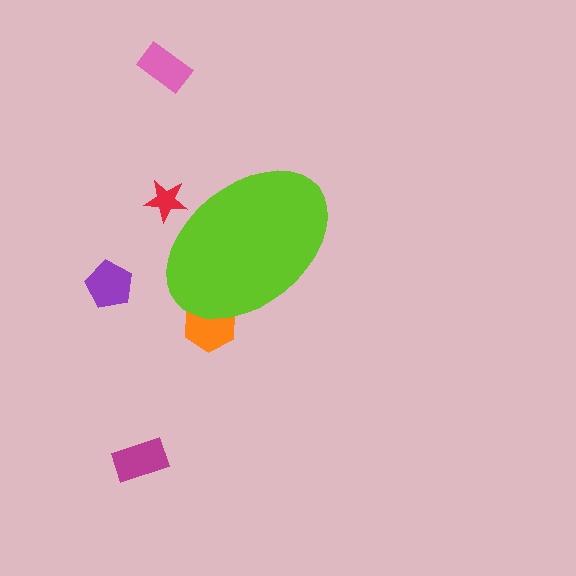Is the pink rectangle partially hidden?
No, the pink rectangle is fully visible.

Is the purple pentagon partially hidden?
No, the purple pentagon is fully visible.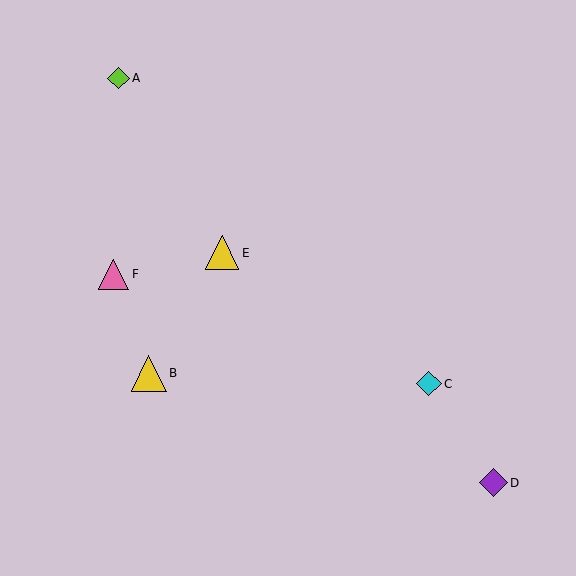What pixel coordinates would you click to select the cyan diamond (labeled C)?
Click at (429, 384) to select the cyan diamond C.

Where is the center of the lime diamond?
The center of the lime diamond is at (118, 78).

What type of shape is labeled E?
Shape E is a yellow triangle.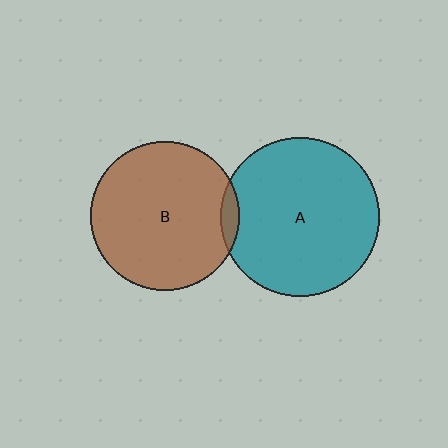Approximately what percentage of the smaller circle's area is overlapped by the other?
Approximately 5%.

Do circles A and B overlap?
Yes.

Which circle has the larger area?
Circle A (teal).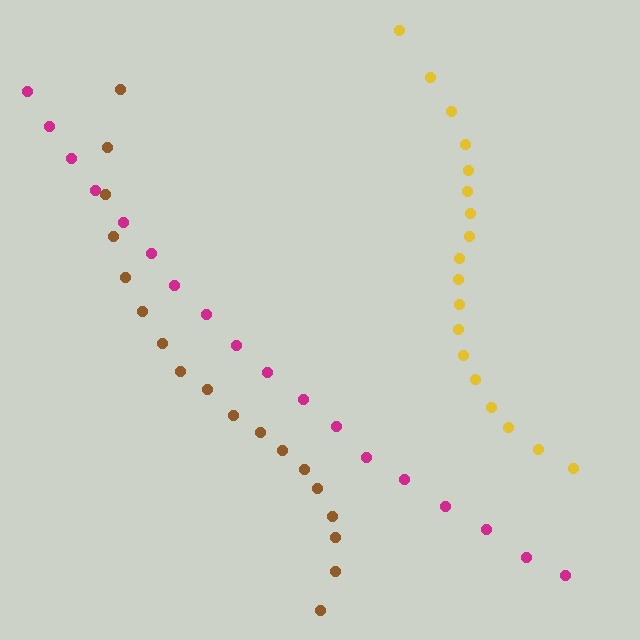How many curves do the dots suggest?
There are 3 distinct paths.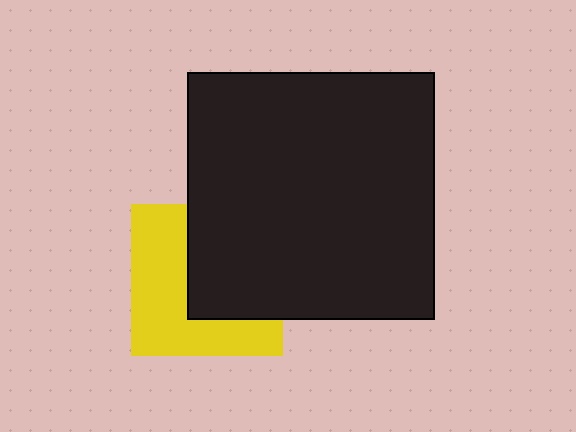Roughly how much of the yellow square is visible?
About half of it is visible (roughly 52%).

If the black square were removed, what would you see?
You would see the complete yellow square.